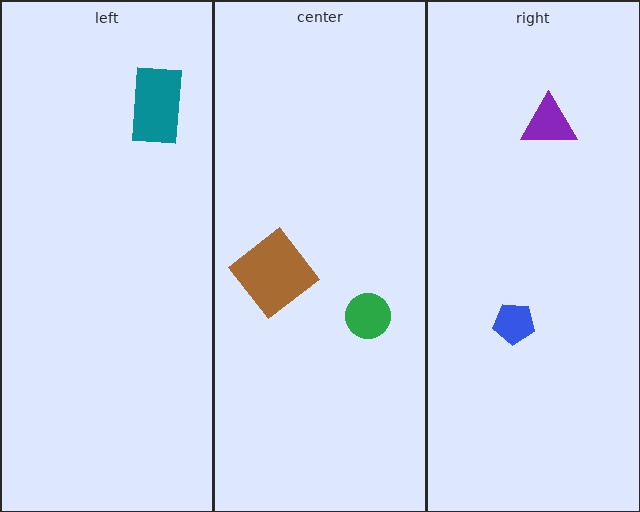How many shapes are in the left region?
1.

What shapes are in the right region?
The blue pentagon, the purple triangle.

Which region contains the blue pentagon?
The right region.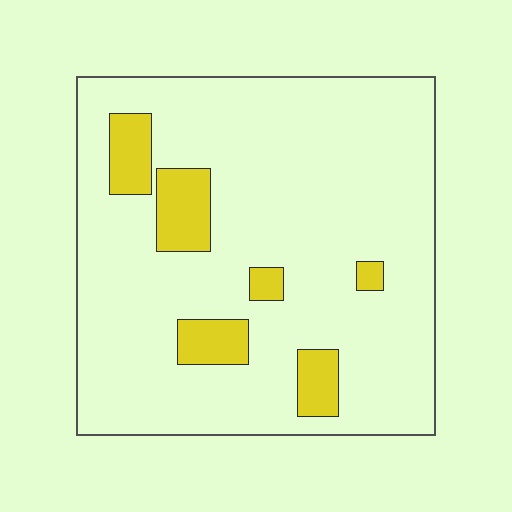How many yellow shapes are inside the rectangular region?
6.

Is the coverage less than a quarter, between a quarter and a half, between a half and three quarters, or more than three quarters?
Less than a quarter.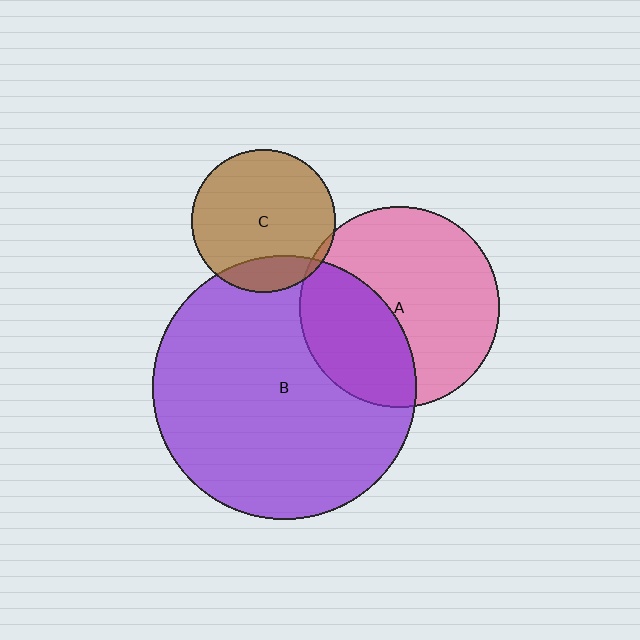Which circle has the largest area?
Circle B (purple).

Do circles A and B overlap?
Yes.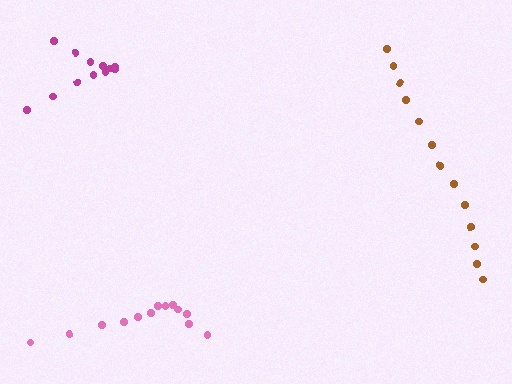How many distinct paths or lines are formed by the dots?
There are 3 distinct paths.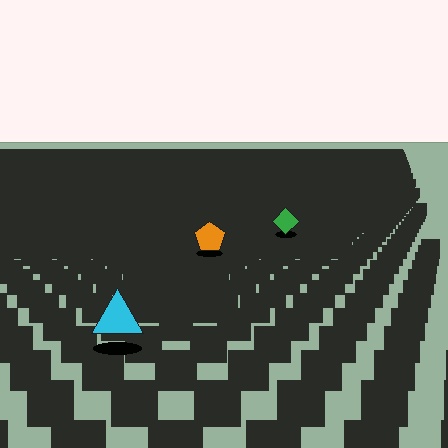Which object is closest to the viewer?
The cyan triangle is closest. The texture marks near it are larger and more spread out.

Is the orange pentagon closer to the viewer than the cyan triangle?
No. The cyan triangle is closer — you can tell from the texture gradient: the ground texture is coarser near it.